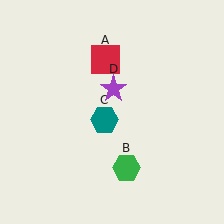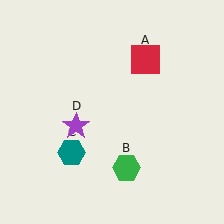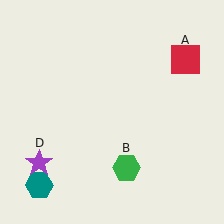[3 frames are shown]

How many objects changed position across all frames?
3 objects changed position: red square (object A), teal hexagon (object C), purple star (object D).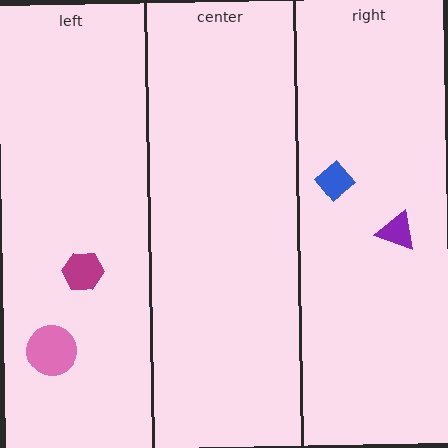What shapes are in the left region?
The magenta hexagon, the pink circle.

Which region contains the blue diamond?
The right region.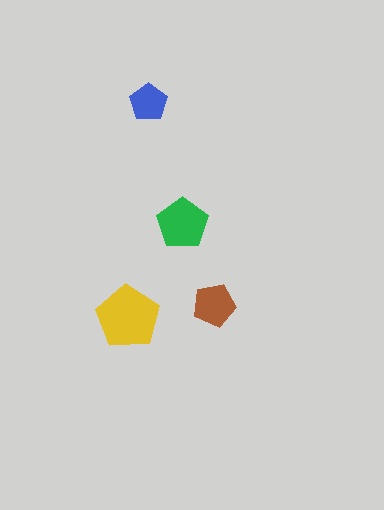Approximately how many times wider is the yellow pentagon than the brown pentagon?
About 1.5 times wider.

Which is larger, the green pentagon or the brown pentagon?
The green one.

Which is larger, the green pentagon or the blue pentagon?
The green one.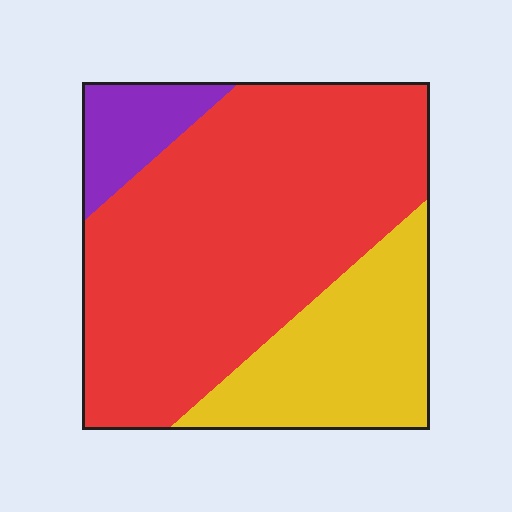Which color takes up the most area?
Red, at roughly 65%.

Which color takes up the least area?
Purple, at roughly 10%.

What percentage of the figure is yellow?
Yellow takes up between a sixth and a third of the figure.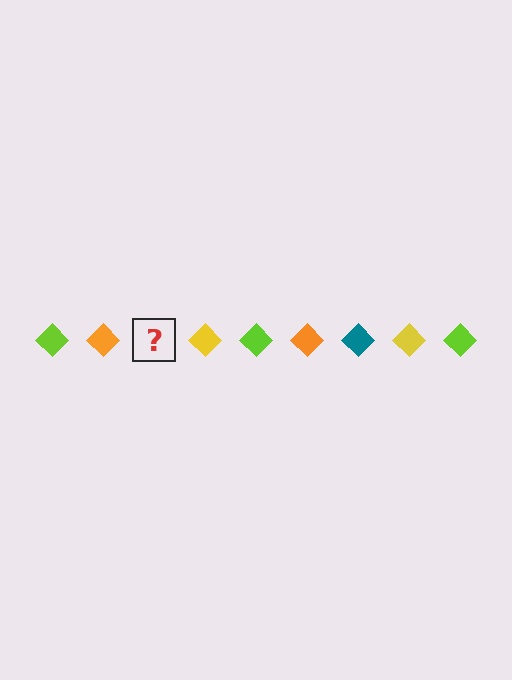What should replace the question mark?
The question mark should be replaced with a teal diamond.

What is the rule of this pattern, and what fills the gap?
The rule is that the pattern cycles through lime, orange, teal, yellow diamonds. The gap should be filled with a teal diamond.